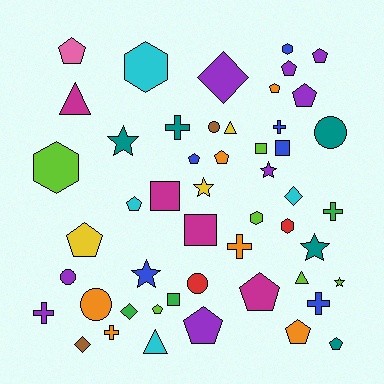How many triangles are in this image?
There are 4 triangles.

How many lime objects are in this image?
There are 6 lime objects.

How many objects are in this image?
There are 50 objects.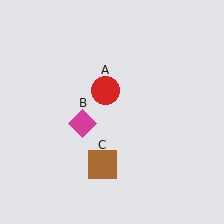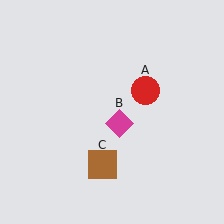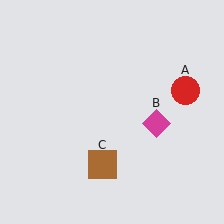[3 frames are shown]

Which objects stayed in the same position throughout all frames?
Brown square (object C) remained stationary.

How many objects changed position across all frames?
2 objects changed position: red circle (object A), magenta diamond (object B).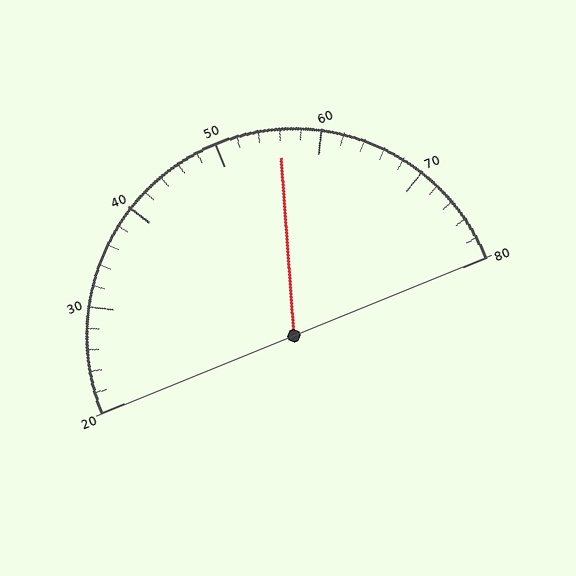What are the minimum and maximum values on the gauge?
The gauge ranges from 20 to 80.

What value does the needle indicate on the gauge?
The needle indicates approximately 56.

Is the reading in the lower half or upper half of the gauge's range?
The reading is in the upper half of the range (20 to 80).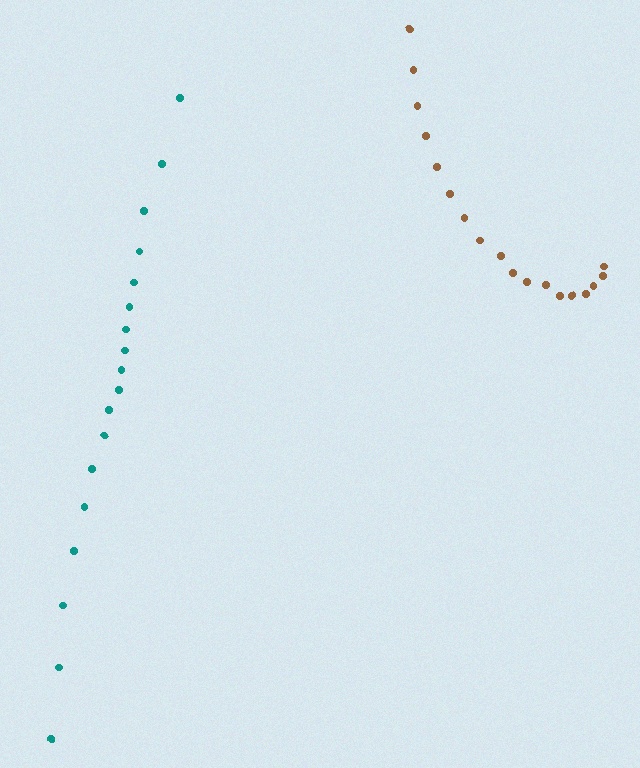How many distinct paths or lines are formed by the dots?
There are 2 distinct paths.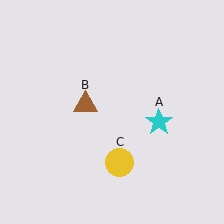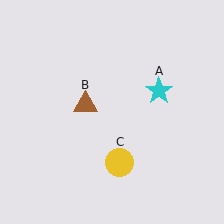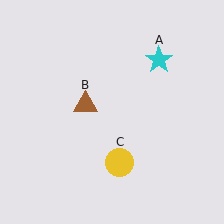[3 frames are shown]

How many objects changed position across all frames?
1 object changed position: cyan star (object A).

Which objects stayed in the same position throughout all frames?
Brown triangle (object B) and yellow circle (object C) remained stationary.